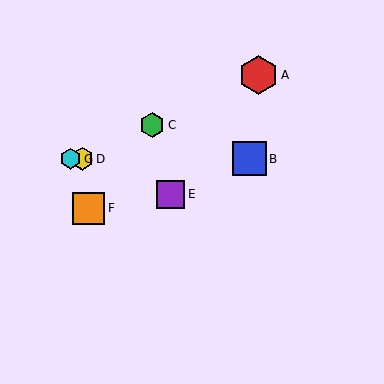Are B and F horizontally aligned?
No, B is at y≈159 and F is at y≈208.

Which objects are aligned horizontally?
Objects B, D, G are aligned horizontally.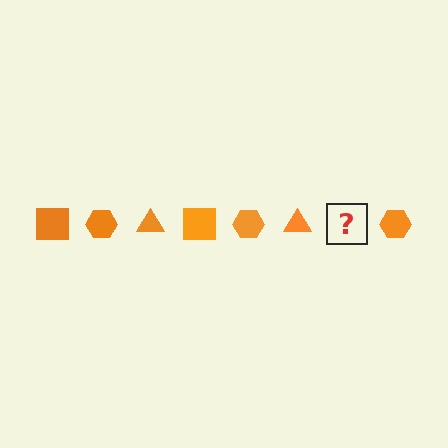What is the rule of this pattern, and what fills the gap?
The rule is that the pattern cycles through square, hexagon, triangle shapes in orange. The gap should be filled with an orange square.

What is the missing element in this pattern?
The missing element is an orange square.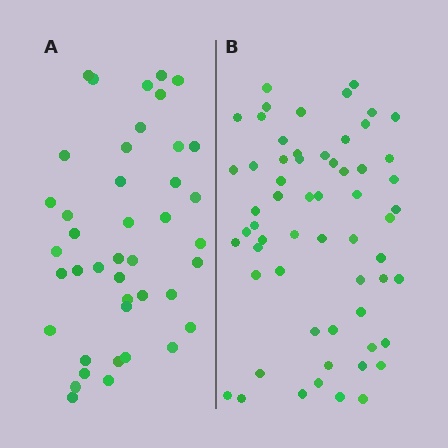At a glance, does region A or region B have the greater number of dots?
Region B (the right region) has more dots.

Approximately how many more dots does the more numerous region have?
Region B has approximately 20 more dots than region A.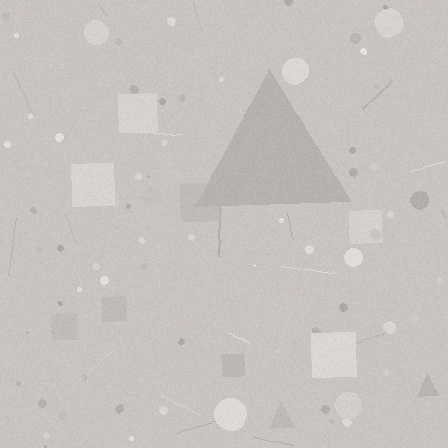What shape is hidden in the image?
A triangle is hidden in the image.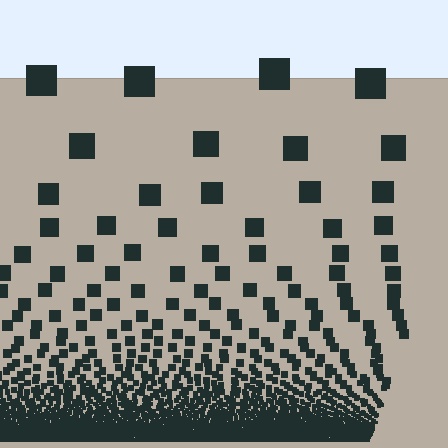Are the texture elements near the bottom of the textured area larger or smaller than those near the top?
Smaller. The gradient is inverted — elements near the bottom are smaller and denser.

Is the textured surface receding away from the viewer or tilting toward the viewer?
The surface appears to tilt toward the viewer. Texture elements get larger and sparser toward the top.